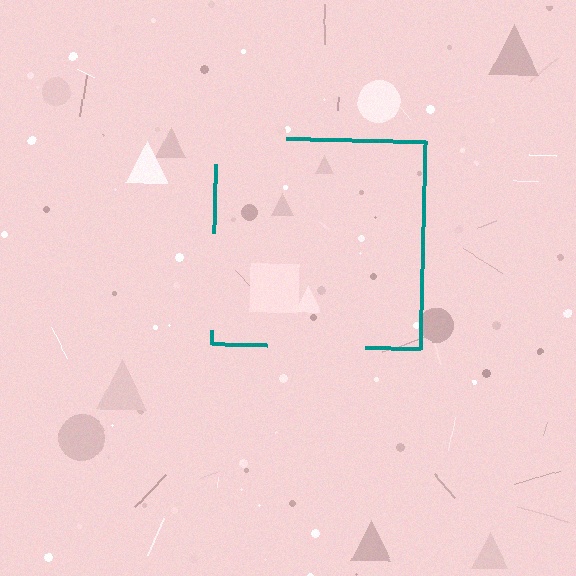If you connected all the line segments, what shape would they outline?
They would outline a square.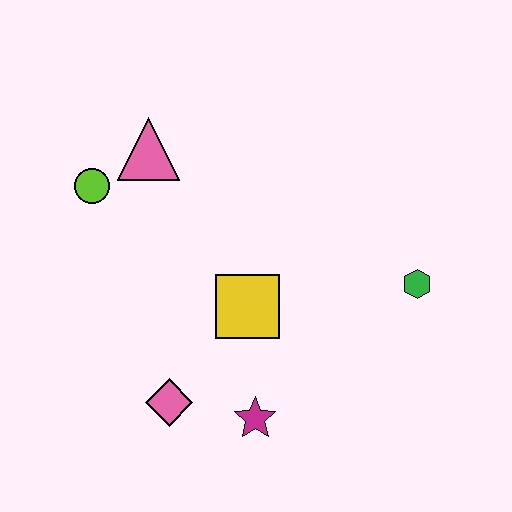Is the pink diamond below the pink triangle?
Yes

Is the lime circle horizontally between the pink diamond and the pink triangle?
No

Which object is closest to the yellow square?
The magenta star is closest to the yellow square.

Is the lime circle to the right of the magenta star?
No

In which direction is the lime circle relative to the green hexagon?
The lime circle is to the left of the green hexagon.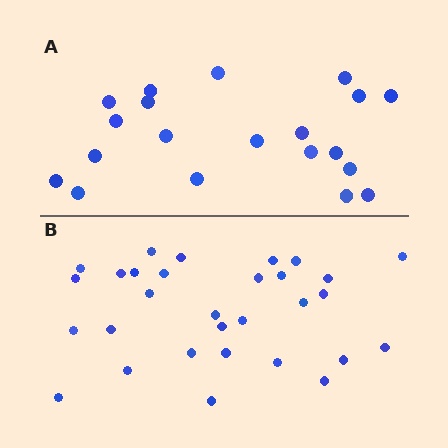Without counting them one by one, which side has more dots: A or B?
Region B (the bottom region) has more dots.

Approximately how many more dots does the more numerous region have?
Region B has roughly 10 or so more dots than region A.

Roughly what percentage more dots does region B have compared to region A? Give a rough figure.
About 50% more.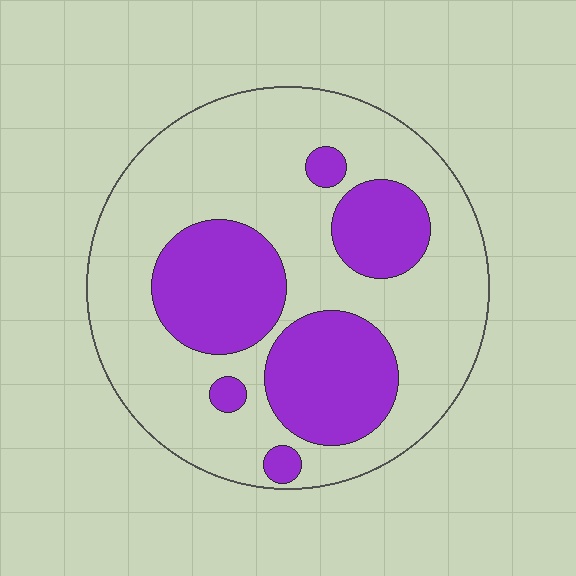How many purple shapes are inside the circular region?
6.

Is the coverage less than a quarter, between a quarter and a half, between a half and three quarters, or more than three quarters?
Between a quarter and a half.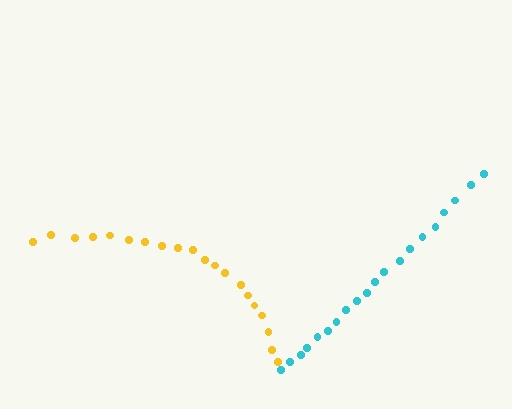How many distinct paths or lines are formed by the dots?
There are 2 distinct paths.